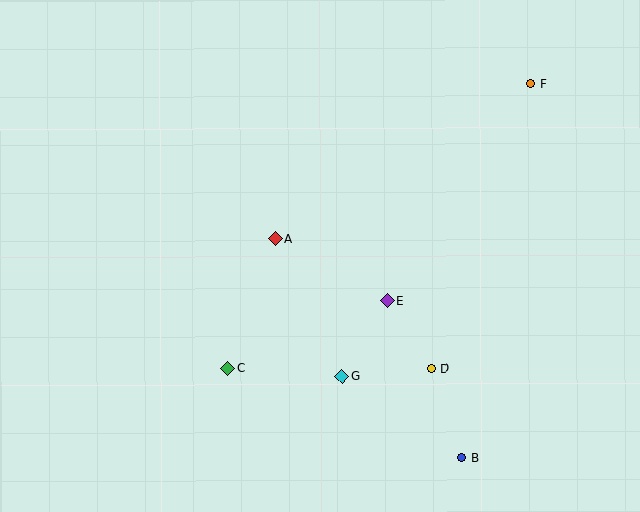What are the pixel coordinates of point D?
Point D is at (432, 368).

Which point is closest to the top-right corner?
Point F is closest to the top-right corner.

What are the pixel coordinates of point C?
Point C is at (228, 369).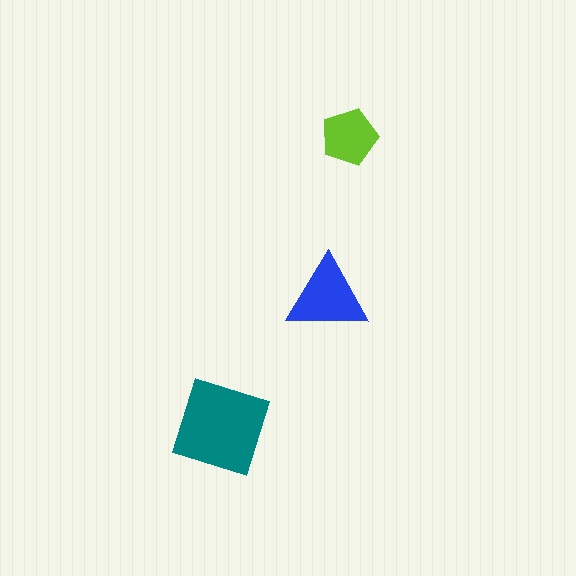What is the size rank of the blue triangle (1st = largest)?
2nd.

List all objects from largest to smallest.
The teal square, the blue triangle, the lime pentagon.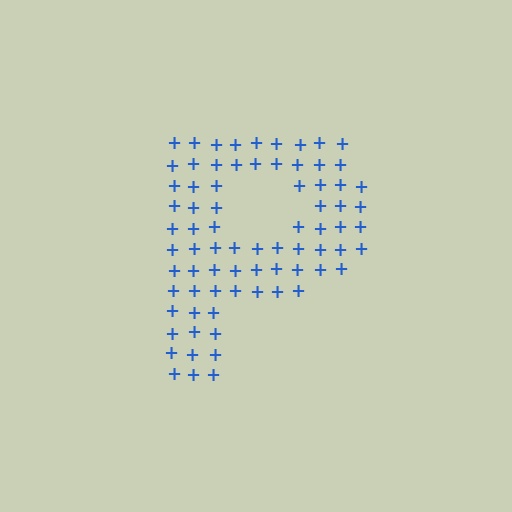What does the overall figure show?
The overall figure shows the letter P.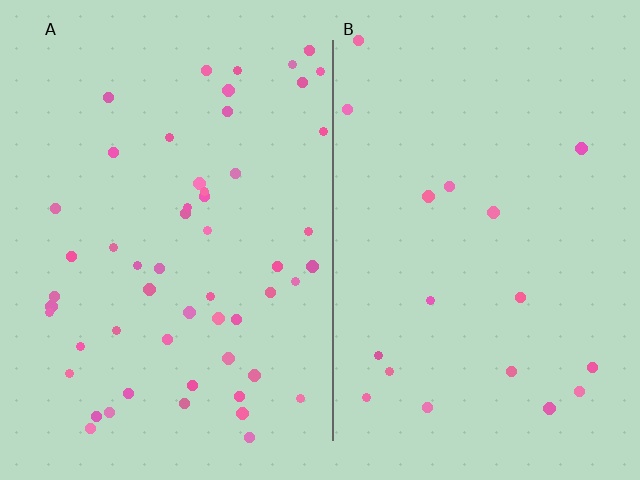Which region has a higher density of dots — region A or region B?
A (the left).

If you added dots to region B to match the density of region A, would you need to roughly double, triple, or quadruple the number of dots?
Approximately triple.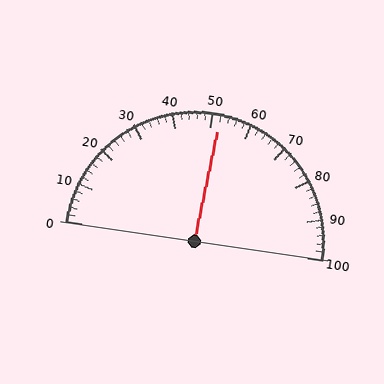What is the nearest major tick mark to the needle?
The nearest major tick mark is 50.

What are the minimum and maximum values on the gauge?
The gauge ranges from 0 to 100.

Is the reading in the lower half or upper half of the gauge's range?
The reading is in the upper half of the range (0 to 100).